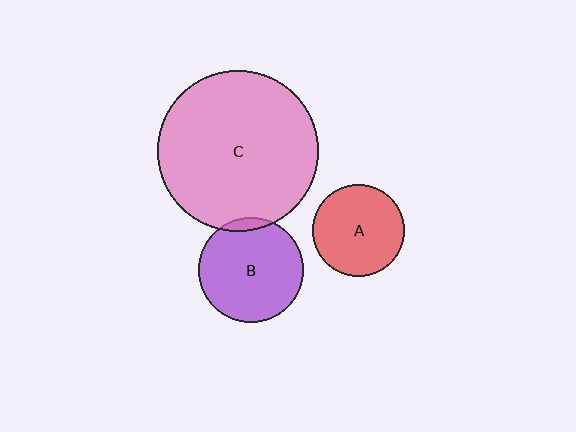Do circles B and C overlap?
Yes.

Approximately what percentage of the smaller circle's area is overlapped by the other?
Approximately 5%.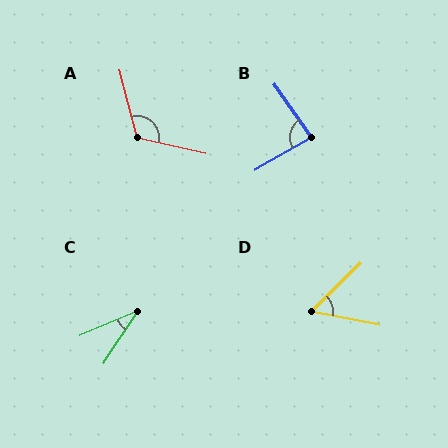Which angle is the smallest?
C, at approximately 34 degrees.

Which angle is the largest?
A, at approximately 117 degrees.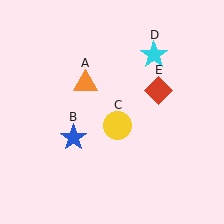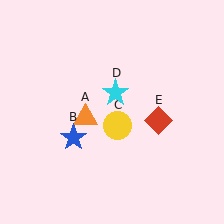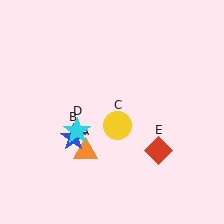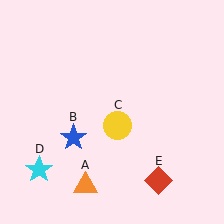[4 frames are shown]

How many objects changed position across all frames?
3 objects changed position: orange triangle (object A), cyan star (object D), red diamond (object E).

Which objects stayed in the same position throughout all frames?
Blue star (object B) and yellow circle (object C) remained stationary.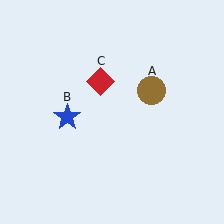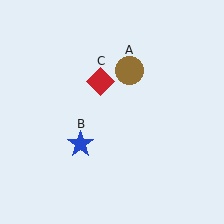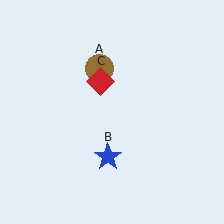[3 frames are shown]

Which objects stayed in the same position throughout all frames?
Red diamond (object C) remained stationary.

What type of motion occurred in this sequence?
The brown circle (object A), blue star (object B) rotated counterclockwise around the center of the scene.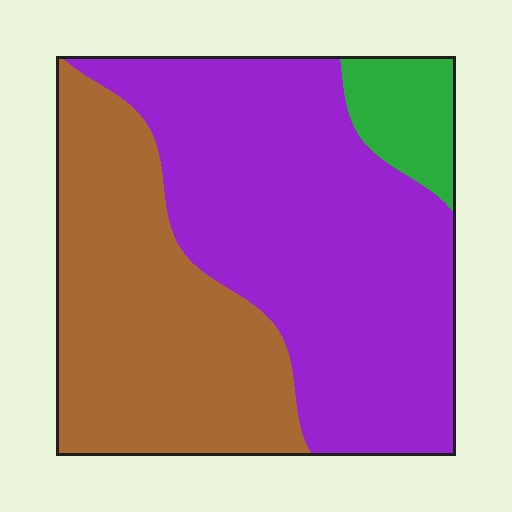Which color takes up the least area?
Green, at roughly 10%.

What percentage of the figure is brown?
Brown covers 38% of the figure.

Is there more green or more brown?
Brown.